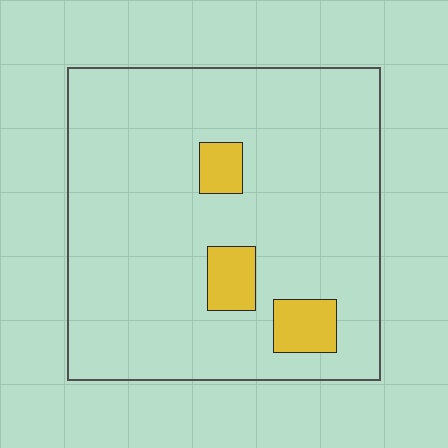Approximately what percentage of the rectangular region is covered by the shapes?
Approximately 10%.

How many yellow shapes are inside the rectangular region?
3.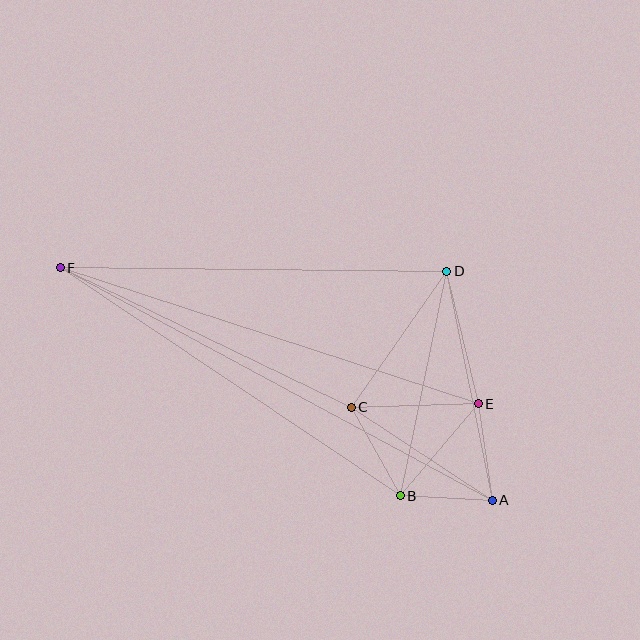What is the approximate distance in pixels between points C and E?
The distance between C and E is approximately 127 pixels.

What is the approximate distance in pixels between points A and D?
The distance between A and D is approximately 233 pixels.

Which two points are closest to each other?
Points A and B are closest to each other.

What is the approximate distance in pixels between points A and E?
The distance between A and E is approximately 97 pixels.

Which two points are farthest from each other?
Points A and F are farthest from each other.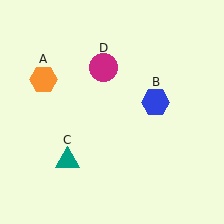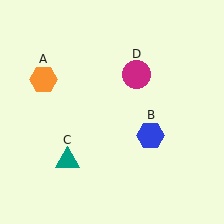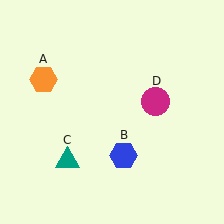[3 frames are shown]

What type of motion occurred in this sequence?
The blue hexagon (object B), magenta circle (object D) rotated clockwise around the center of the scene.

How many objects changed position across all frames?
2 objects changed position: blue hexagon (object B), magenta circle (object D).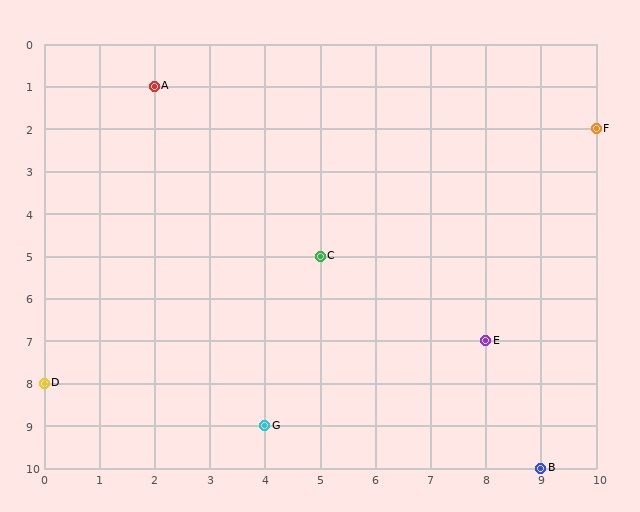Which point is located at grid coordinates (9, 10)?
Point B is at (9, 10).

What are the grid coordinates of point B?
Point B is at grid coordinates (9, 10).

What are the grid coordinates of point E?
Point E is at grid coordinates (8, 7).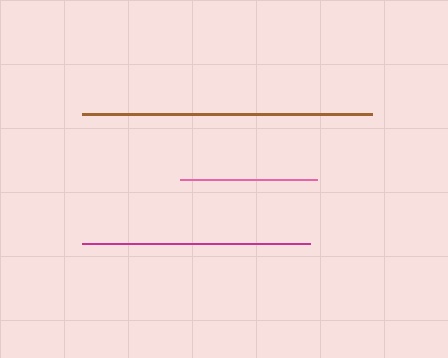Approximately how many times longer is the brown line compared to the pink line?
The brown line is approximately 2.1 times the length of the pink line.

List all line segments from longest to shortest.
From longest to shortest: brown, magenta, pink.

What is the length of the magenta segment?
The magenta segment is approximately 228 pixels long.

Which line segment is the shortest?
The pink line is the shortest at approximately 137 pixels.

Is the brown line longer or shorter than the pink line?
The brown line is longer than the pink line.